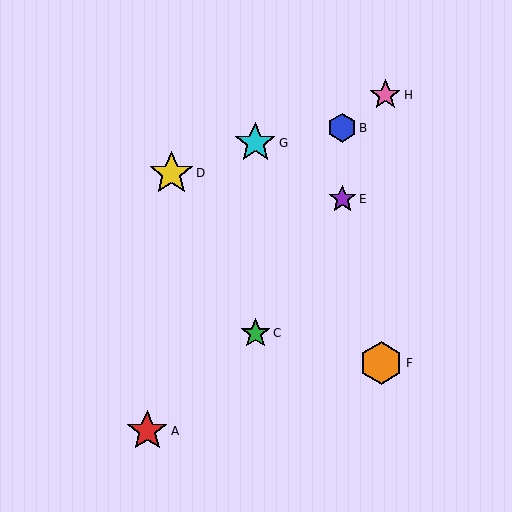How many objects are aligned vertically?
2 objects (B, E) are aligned vertically.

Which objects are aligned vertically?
Objects B, E are aligned vertically.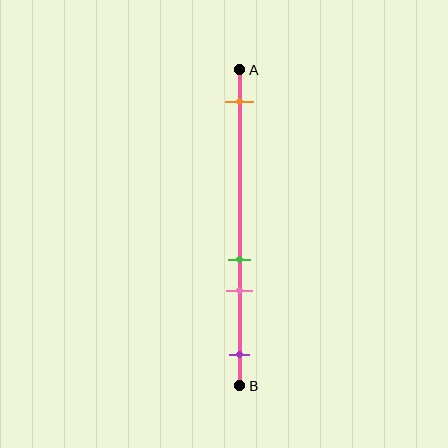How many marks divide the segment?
There are 4 marks dividing the segment.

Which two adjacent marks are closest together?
The green and pink marks are the closest adjacent pair.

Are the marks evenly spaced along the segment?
No, the marks are not evenly spaced.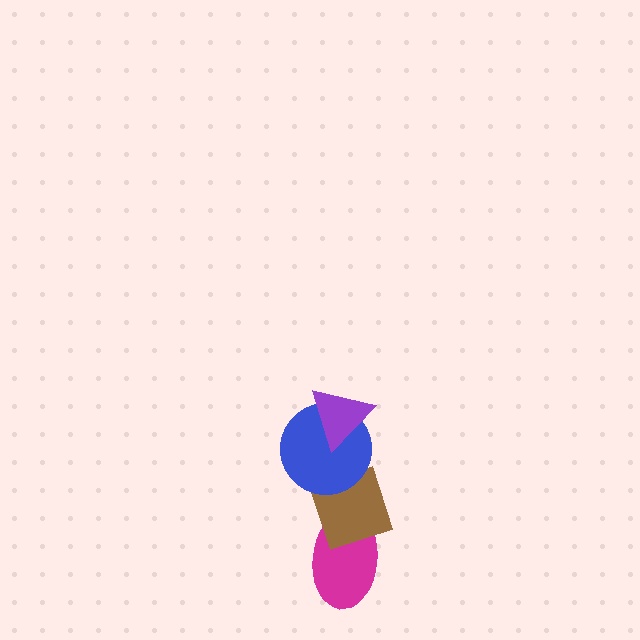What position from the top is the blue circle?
The blue circle is 2nd from the top.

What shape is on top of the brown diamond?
The blue circle is on top of the brown diamond.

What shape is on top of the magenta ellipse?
The brown diamond is on top of the magenta ellipse.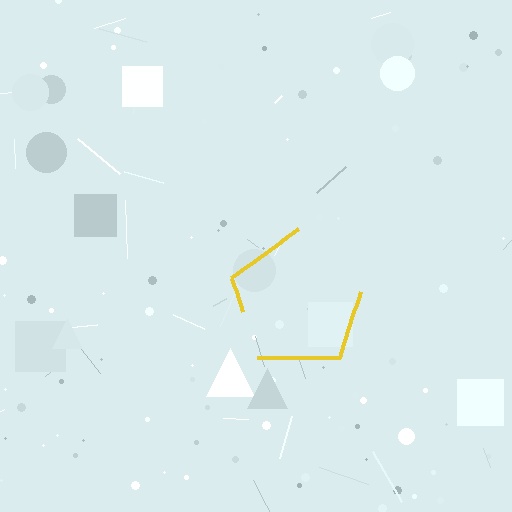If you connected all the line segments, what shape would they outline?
They would outline a pentagon.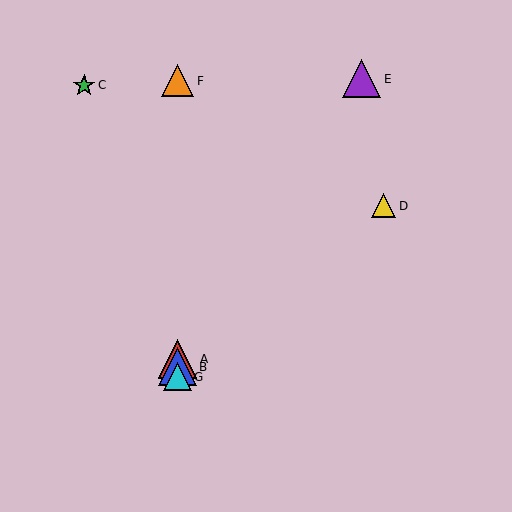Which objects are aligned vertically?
Objects A, B, F, G are aligned vertically.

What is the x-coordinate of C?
Object C is at x≈84.